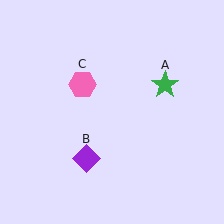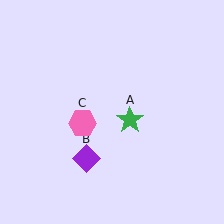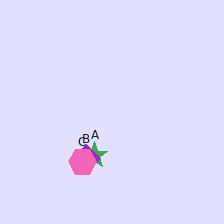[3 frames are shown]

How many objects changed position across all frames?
2 objects changed position: green star (object A), pink hexagon (object C).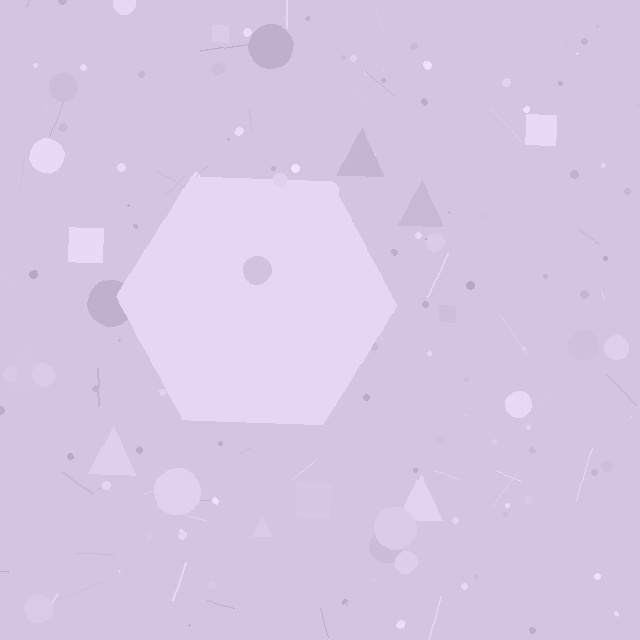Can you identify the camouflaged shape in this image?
The camouflaged shape is a hexagon.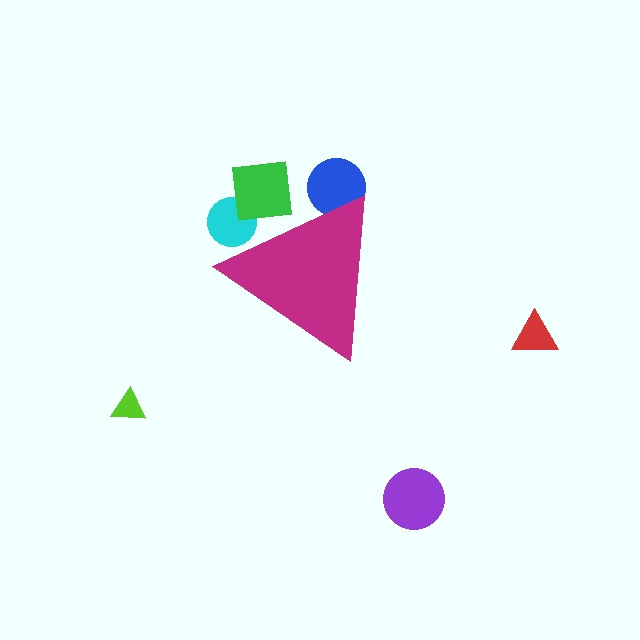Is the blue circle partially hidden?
Yes, the blue circle is partially hidden behind the magenta triangle.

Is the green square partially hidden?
Yes, the green square is partially hidden behind the magenta triangle.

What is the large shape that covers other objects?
A magenta triangle.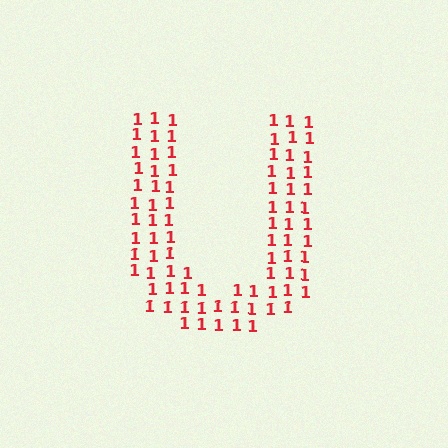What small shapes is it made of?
It is made of small digit 1's.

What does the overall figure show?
The overall figure shows the letter U.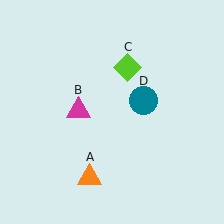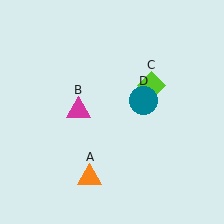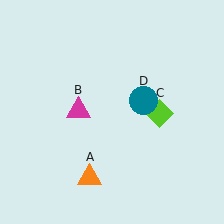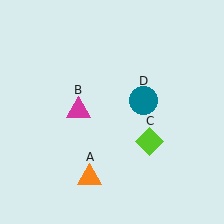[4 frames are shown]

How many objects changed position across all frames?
1 object changed position: lime diamond (object C).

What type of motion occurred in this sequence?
The lime diamond (object C) rotated clockwise around the center of the scene.